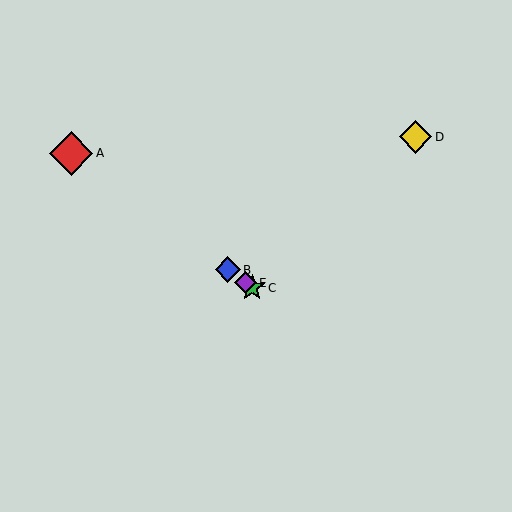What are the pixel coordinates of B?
Object B is at (228, 270).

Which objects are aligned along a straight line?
Objects A, B, C, E are aligned along a straight line.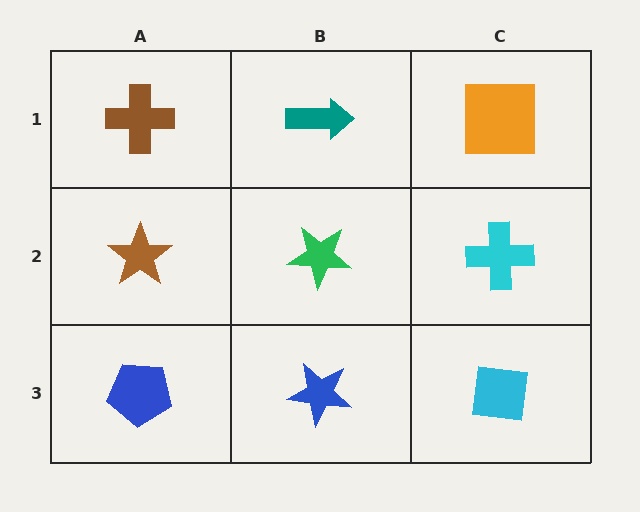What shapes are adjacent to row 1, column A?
A brown star (row 2, column A), a teal arrow (row 1, column B).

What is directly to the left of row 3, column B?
A blue pentagon.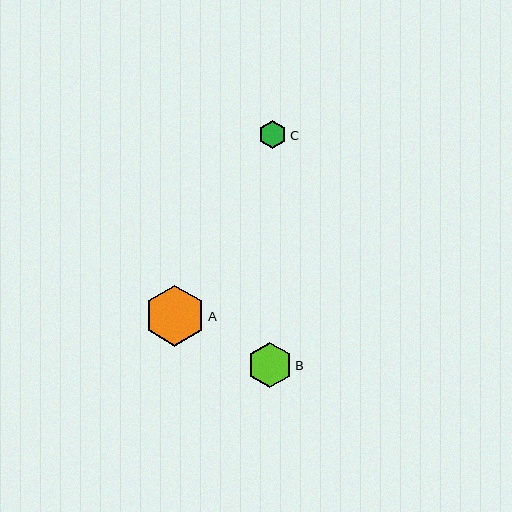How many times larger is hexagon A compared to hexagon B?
Hexagon A is approximately 1.3 times the size of hexagon B.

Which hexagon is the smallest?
Hexagon C is the smallest with a size of approximately 28 pixels.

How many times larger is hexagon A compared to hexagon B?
Hexagon A is approximately 1.3 times the size of hexagon B.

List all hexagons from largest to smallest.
From largest to smallest: A, B, C.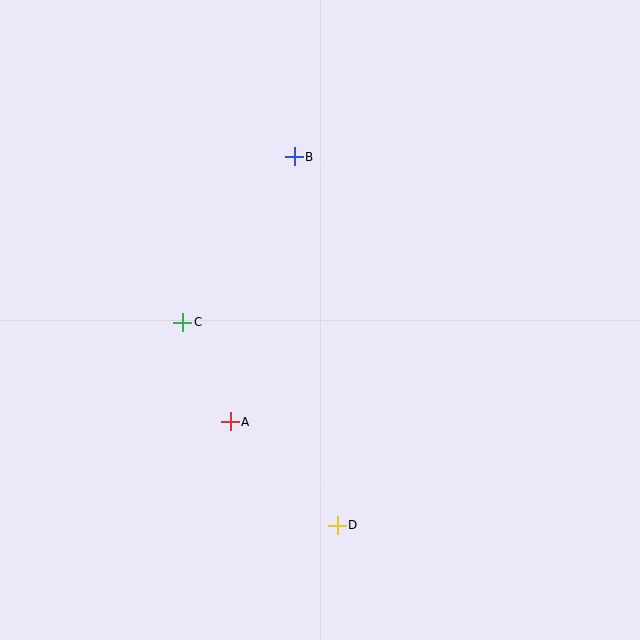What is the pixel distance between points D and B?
The distance between D and B is 371 pixels.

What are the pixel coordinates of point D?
Point D is at (337, 525).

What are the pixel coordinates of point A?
Point A is at (230, 422).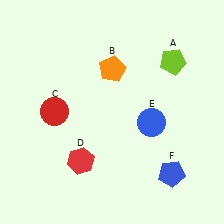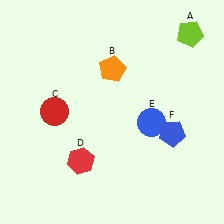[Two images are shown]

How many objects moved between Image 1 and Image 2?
2 objects moved between the two images.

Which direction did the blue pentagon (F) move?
The blue pentagon (F) moved up.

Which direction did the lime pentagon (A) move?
The lime pentagon (A) moved up.